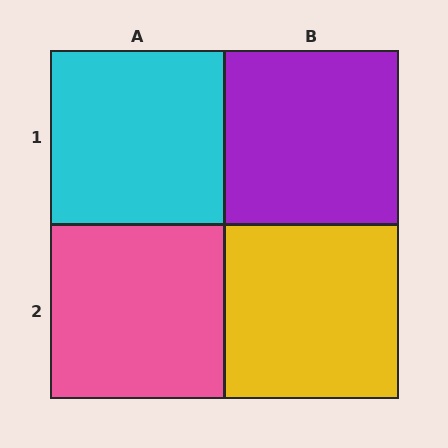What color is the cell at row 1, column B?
Purple.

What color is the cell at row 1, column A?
Cyan.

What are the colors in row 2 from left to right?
Pink, yellow.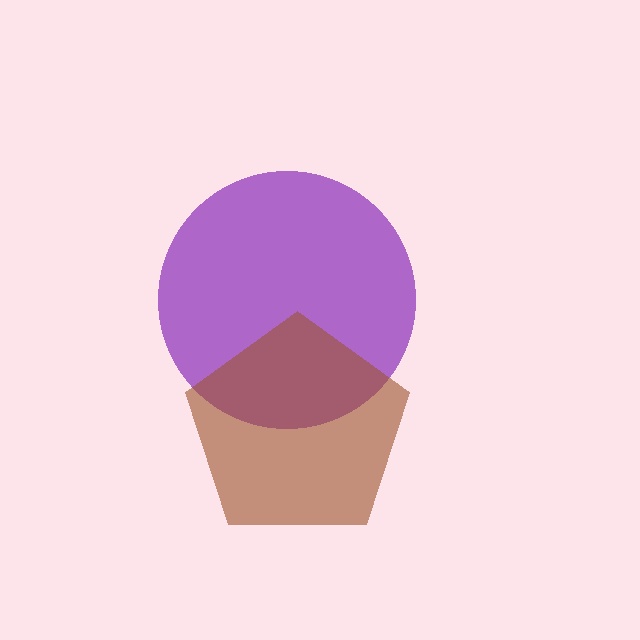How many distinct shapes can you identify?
There are 2 distinct shapes: a purple circle, a brown pentagon.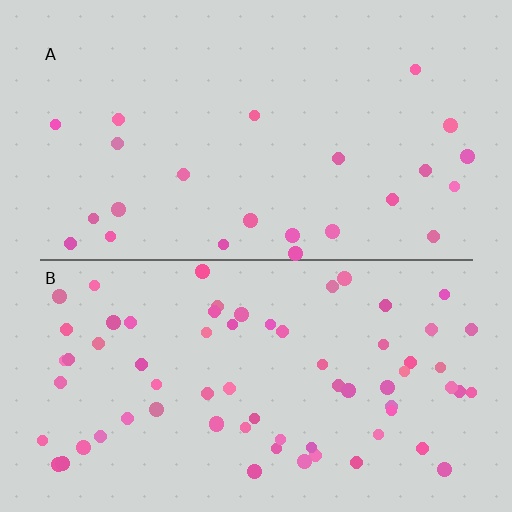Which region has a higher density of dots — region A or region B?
B (the bottom).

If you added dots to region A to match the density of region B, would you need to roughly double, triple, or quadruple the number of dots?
Approximately triple.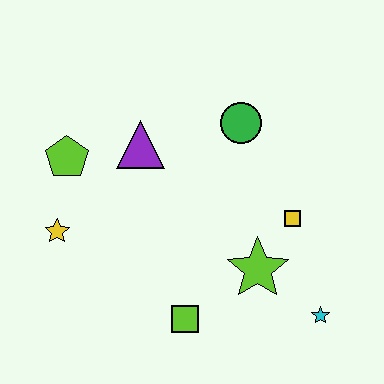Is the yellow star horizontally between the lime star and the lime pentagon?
No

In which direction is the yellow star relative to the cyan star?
The yellow star is to the left of the cyan star.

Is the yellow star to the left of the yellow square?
Yes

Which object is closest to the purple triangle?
The lime pentagon is closest to the purple triangle.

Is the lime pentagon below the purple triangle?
Yes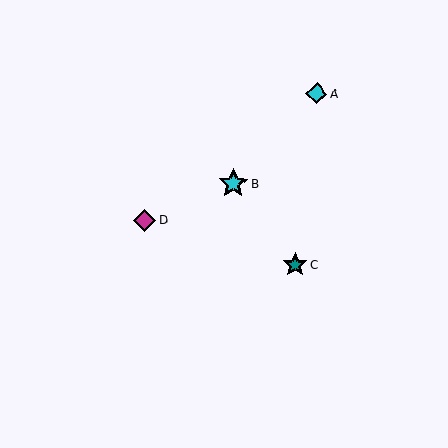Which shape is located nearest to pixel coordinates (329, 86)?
The cyan diamond (labeled A) at (317, 94) is nearest to that location.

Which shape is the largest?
The cyan star (labeled B) is the largest.